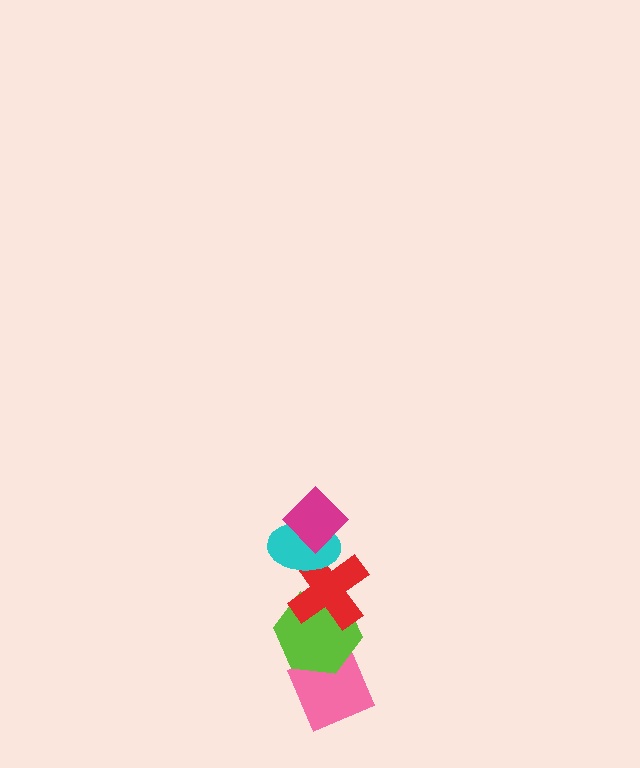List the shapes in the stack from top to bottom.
From top to bottom: the magenta diamond, the cyan ellipse, the red cross, the lime hexagon, the pink diamond.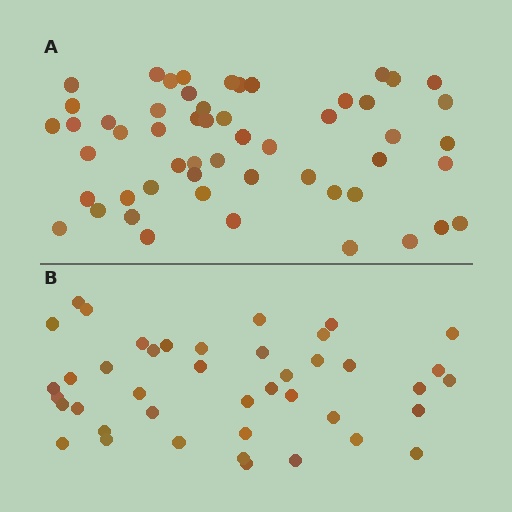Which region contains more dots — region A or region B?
Region A (the top region) has more dots.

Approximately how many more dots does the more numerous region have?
Region A has roughly 12 or so more dots than region B.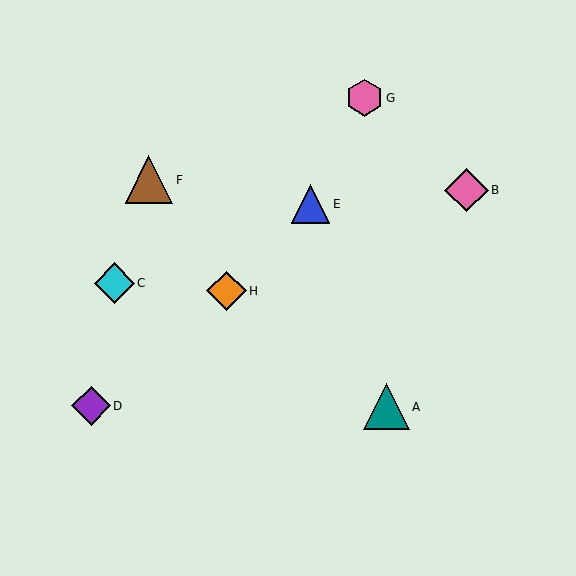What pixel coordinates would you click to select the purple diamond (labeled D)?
Click at (91, 406) to select the purple diamond D.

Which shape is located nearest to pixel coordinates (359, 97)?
The pink hexagon (labeled G) at (365, 98) is nearest to that location.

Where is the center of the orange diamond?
The center of the orange diamond is at (226, 291).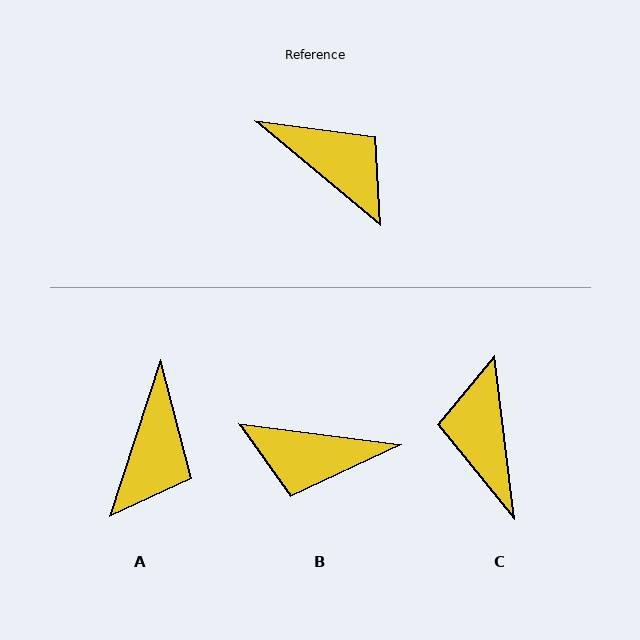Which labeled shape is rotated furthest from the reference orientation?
B, about 148 degrees away.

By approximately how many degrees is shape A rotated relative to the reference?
Approximately 68 degrees clockwise.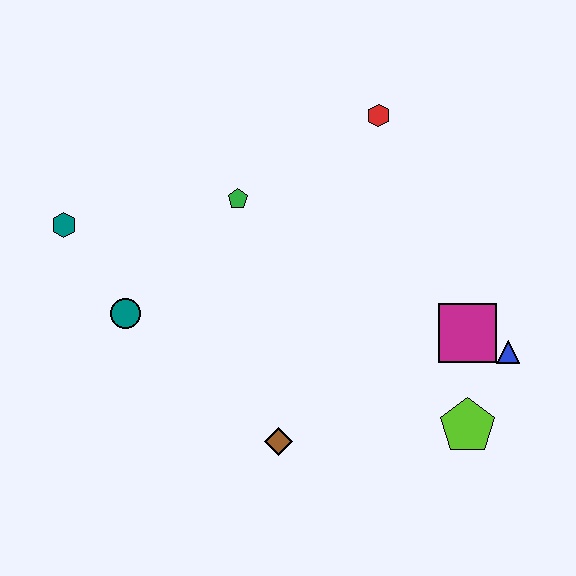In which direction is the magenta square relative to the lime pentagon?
The magenta square is above the lime pentagon.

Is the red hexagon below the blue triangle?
No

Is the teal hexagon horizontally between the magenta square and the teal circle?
No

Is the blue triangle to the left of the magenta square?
No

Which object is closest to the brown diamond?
The lime pentagon is closest to the brown diamond.